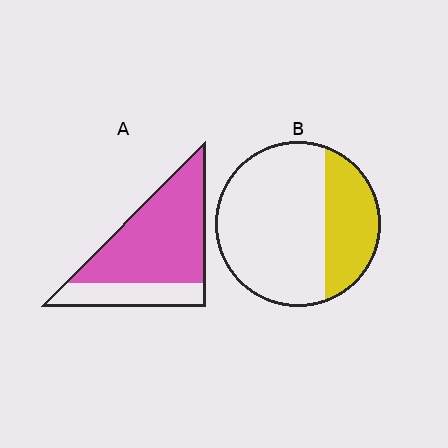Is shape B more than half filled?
No.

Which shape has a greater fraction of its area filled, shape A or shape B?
Shape A.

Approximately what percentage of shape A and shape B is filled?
A is approximately 75% and B is approximately 30%.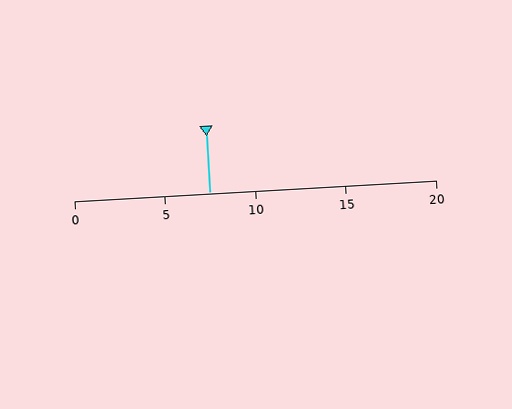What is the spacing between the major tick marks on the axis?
The major ticks are spaced 5 apart.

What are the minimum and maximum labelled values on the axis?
The axis runs from 0 to 20.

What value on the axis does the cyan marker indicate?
The marker indicates approximately 7.5.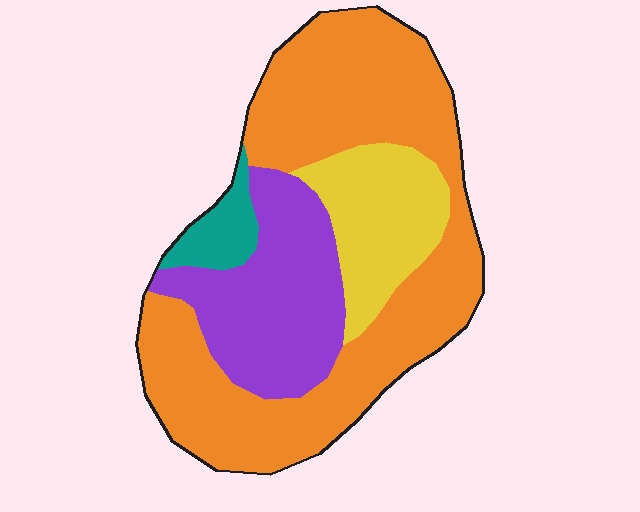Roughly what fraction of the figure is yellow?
Yellow takes up about one sixth (1/6) of the figure.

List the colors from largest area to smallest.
From largest to smallest: orange, purple, yellow, teal.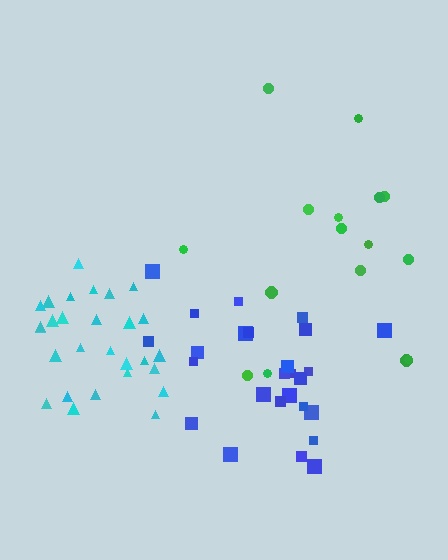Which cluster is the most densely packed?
Cyan.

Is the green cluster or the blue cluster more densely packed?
Blue.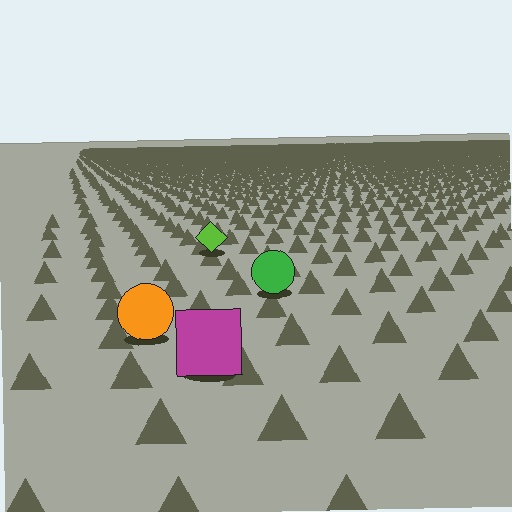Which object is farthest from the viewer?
The lime diamond is farthest from the viewer. It appears smaller and the ground texture around it is denser.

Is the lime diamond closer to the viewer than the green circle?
No. The green circle is closer — you can tell from the texture gradient: the ground texture is coarser near it.